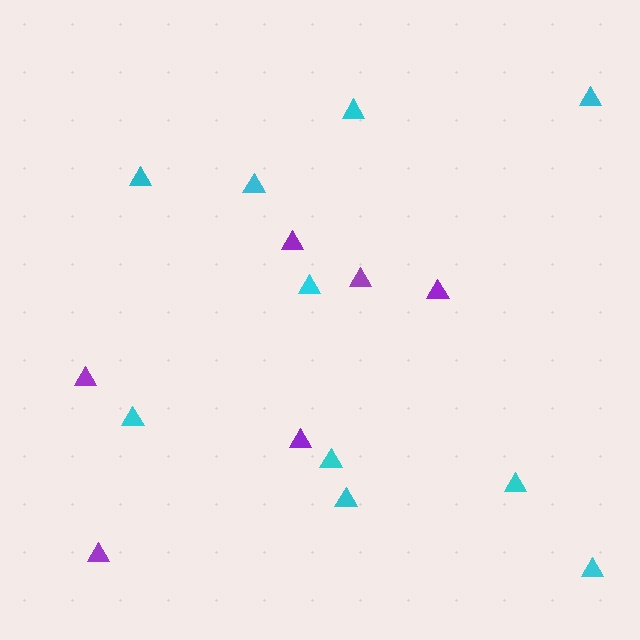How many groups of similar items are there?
There are 2 groups: one group of cyan triangles (10) and one group of purple triangles (6).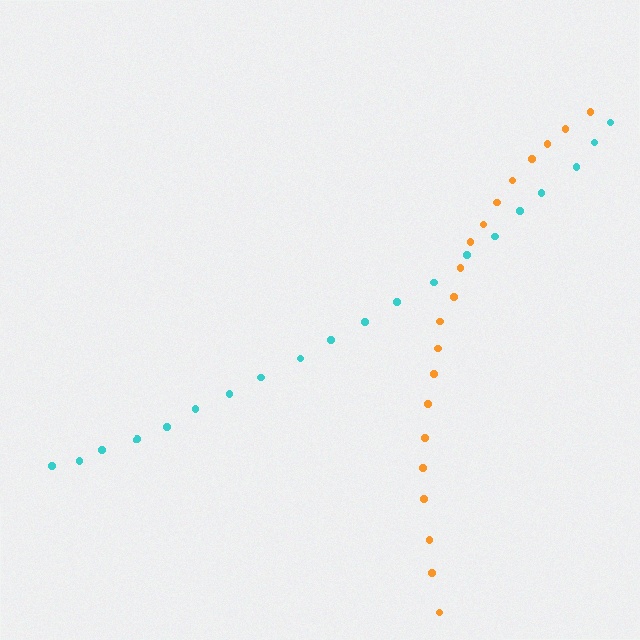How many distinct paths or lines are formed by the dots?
There are 2 distinct paths.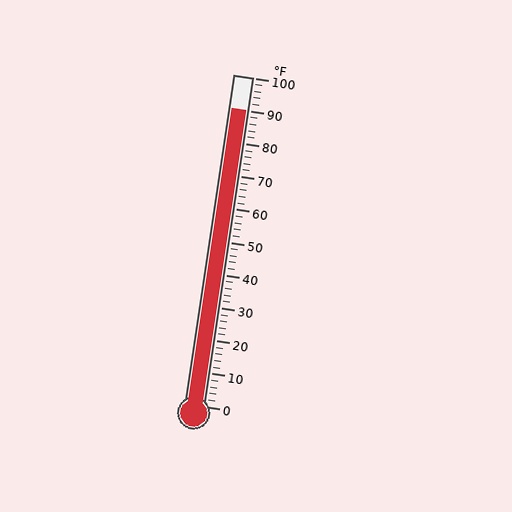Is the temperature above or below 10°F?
The temperature is above 10°F.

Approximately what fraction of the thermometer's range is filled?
The thermometer is filled to approximately 90% of its range.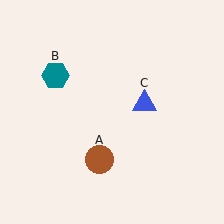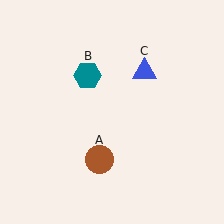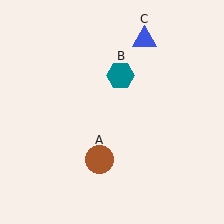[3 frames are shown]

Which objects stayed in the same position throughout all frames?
Brown circle (object A) remained stationary.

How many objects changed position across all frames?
2 objects changed position: teal hexagon (object B), blue triangle (object C).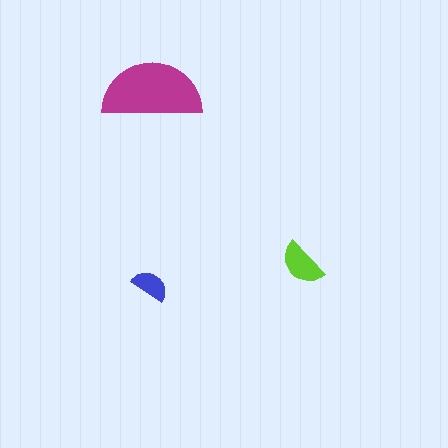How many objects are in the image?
There are 3 objects in the image.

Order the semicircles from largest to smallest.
the magenta one, the lime one, the blue one.